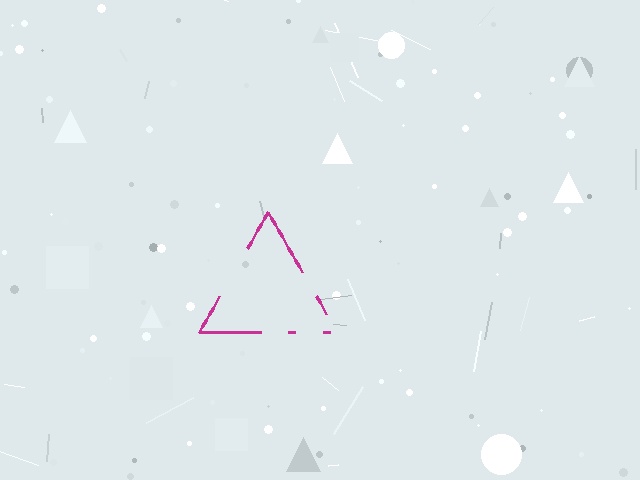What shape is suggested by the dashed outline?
The dashed outline suggests a triangle.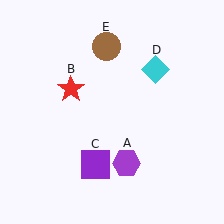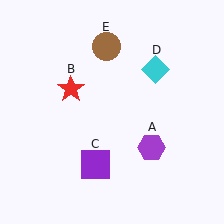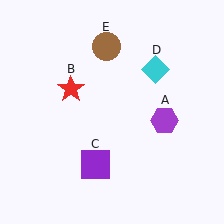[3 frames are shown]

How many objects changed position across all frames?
1 object changed position: purple hexagon (object A).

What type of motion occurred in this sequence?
The purple hexagon (object A) rotated counterclockwise around the center of the scene.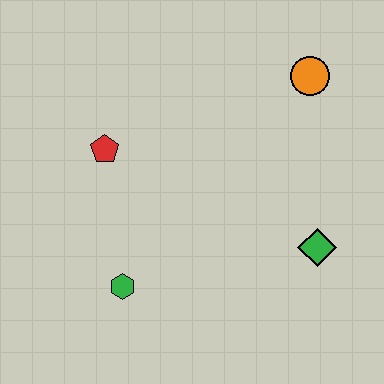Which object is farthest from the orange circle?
The green hexagon is farthest from the orange circle.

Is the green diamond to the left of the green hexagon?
No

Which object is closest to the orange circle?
The green diamond is closest to the orange circle.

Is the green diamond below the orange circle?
Yes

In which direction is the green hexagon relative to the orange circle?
The green hexagon is below the orange circle.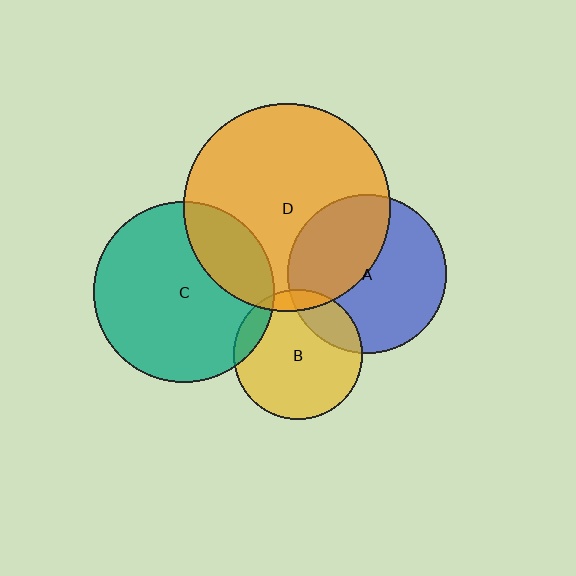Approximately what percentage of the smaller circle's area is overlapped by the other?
Approximately 10%.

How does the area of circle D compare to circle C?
Approximately 1.3 times.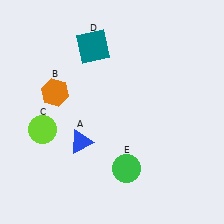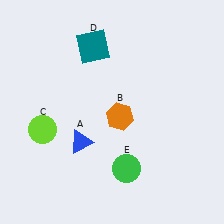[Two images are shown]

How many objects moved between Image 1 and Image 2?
1 object moved between the two images.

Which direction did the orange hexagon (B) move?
The orange hexagon (B) moved right.